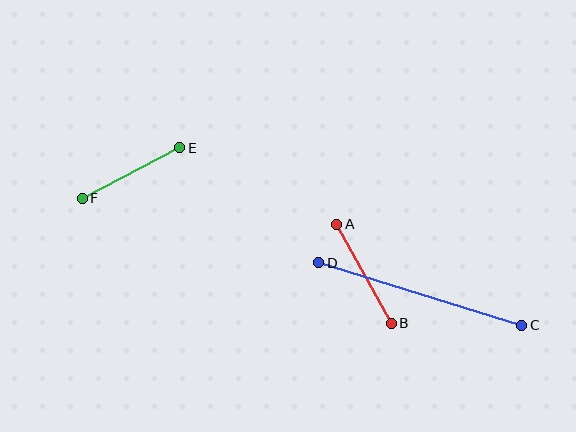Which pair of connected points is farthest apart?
Points C and D are farthest apart.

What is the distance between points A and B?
The distance is approximately 113 pixels.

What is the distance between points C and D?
The distance is approximately 212 pixels.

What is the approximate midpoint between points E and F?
The midpoint is at approximately (131, 173) pixels.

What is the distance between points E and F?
The distance is approximately 110 pixels.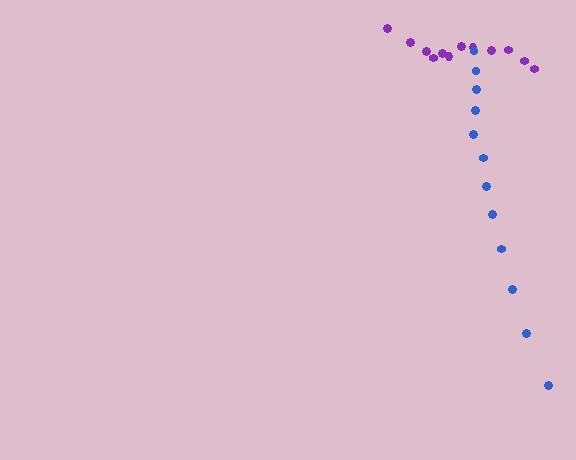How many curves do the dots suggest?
There are 2 distinct paths.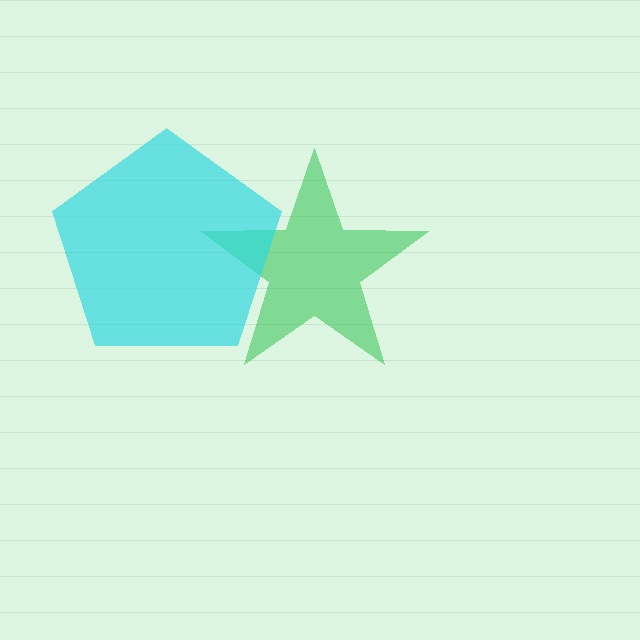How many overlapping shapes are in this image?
There are 2 overlapping shapes in the image.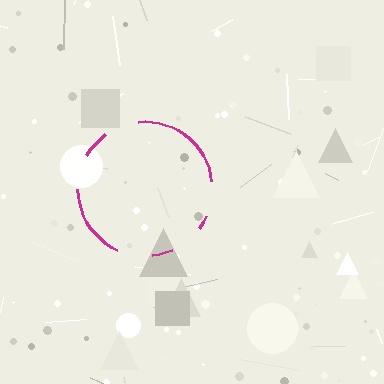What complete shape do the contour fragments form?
The contour fragments form a circle.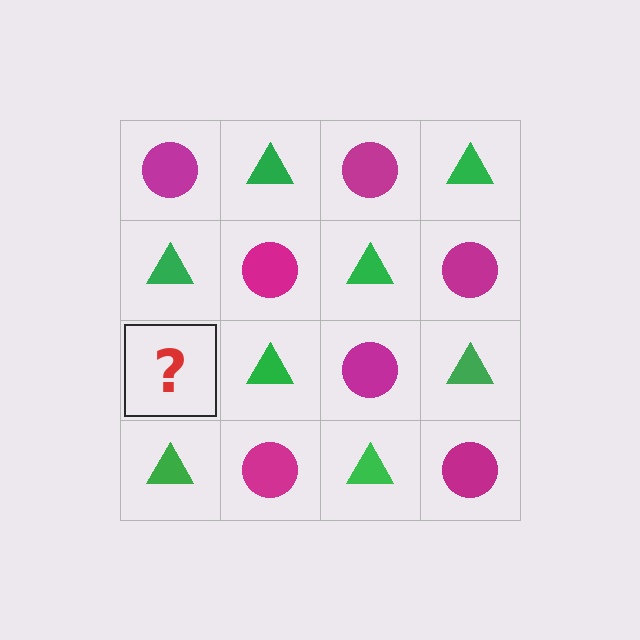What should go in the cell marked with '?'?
The missing cell should contain a magenta circle.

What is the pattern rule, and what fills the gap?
The rule is that it alternates magenta circle and green triangle in a checkerboard pattern. The gap should be filled with a magenta circle.